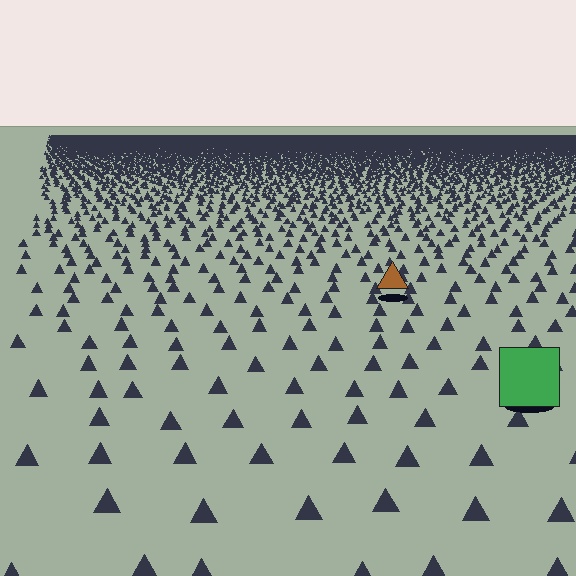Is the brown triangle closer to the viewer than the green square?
No. The green square is closer — you can tell from the texture gradient: the ground texture is coarser near it.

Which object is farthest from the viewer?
The brown triangle is farthest from the viewer. It appears smaller and the ground texture around it is denser.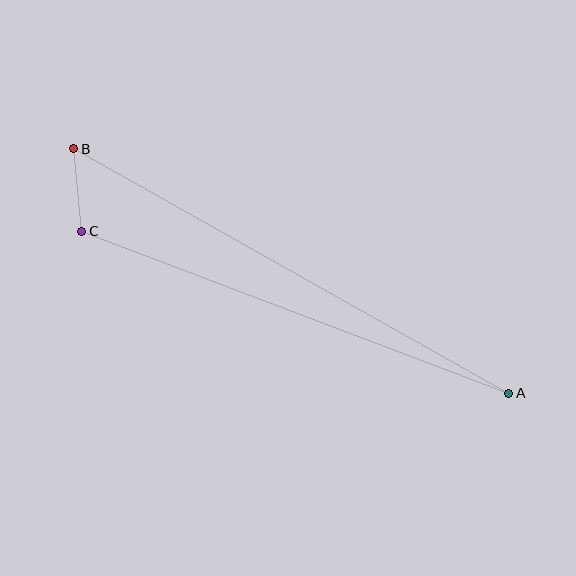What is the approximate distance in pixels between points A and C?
The distance between A and C is approximately 457 pixels.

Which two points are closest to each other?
Points B and C are closest to each other.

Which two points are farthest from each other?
Points A and B are farthest from each other.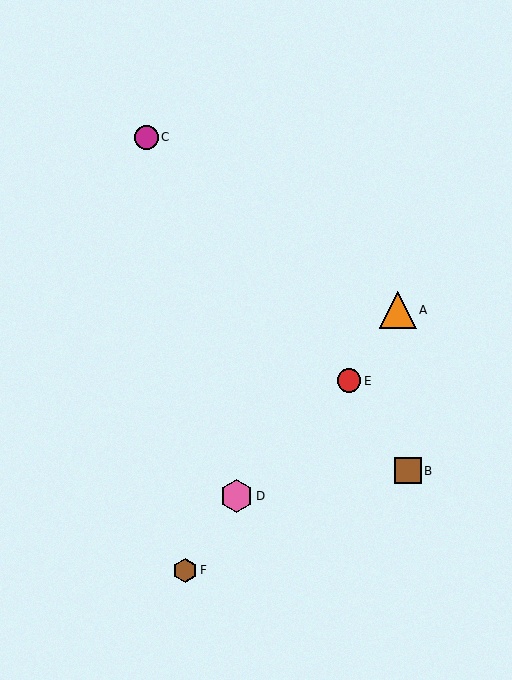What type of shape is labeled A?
Shape A is an orange triangle.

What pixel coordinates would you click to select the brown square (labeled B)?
Click at (408, 471) to select the brown square B.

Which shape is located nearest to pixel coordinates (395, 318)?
The orange triangle (labeled A) at (398, 310) is nearest to that location.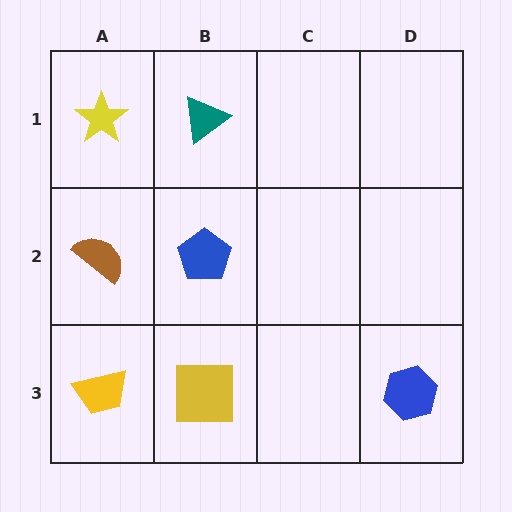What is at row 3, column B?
A yellow square.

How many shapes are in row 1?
2 shapes.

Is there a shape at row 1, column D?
No, that cell is empty.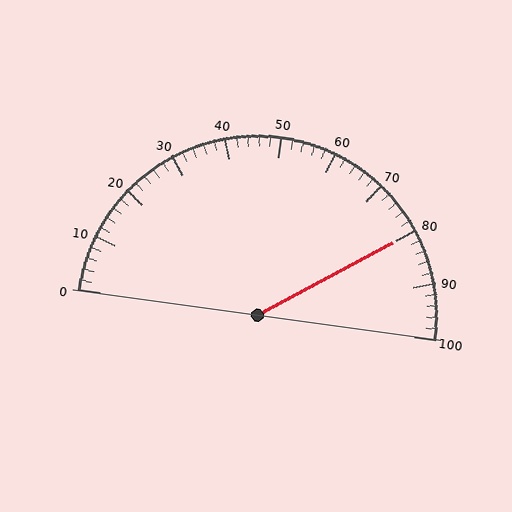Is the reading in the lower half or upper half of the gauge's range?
The reading is in the upper half of the range (0 to 100).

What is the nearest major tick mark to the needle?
The nearest major tick mark is 80.